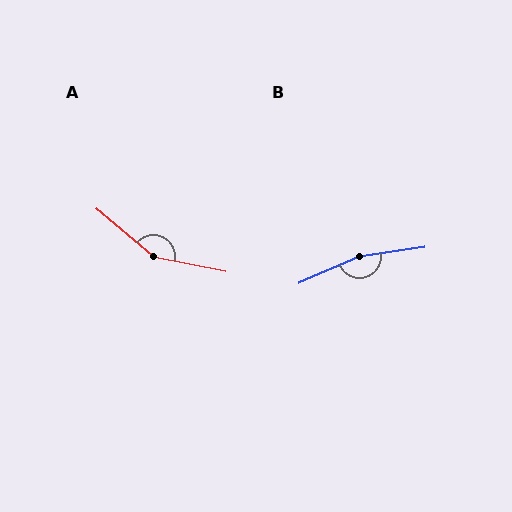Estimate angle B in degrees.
Approximately 164 degrees.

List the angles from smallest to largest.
A (152°), B (164°).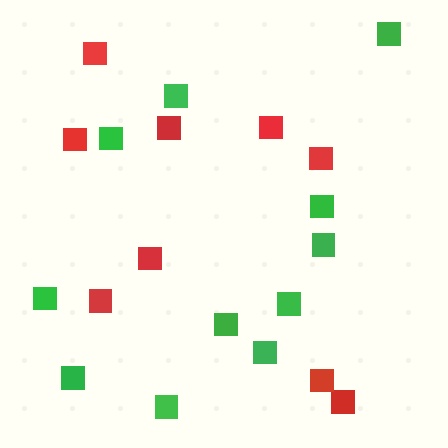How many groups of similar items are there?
There are 2 groups: one group of green squares (11) and one group of red squares (9).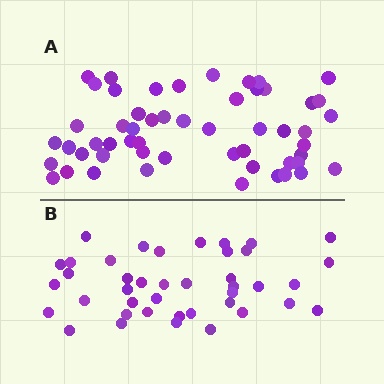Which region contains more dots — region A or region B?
Region A (the top region) has more dots.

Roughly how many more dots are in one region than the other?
Region A has approximately 15 more dots than region B.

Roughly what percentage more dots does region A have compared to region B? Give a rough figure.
About 30% more.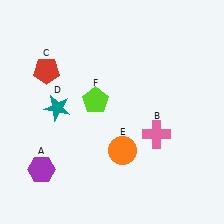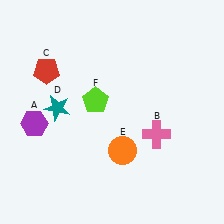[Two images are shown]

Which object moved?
The purple hexagon (A) moved up.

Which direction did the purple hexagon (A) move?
The purple hexagon (A) moved up.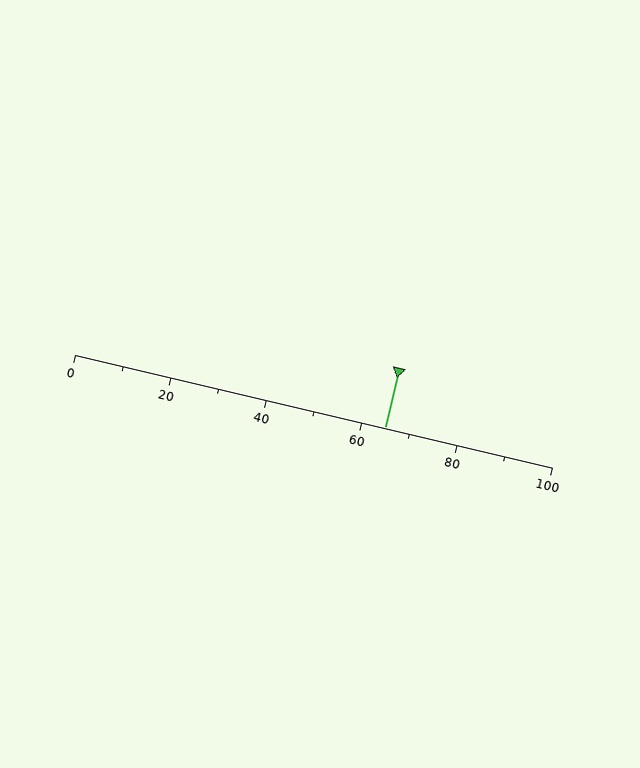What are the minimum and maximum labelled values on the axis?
The axis runs from 0 to 100.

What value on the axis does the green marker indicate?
The marker indicates approximately 65.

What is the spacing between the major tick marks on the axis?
The major ticks are spaced 20 apart.